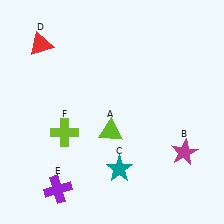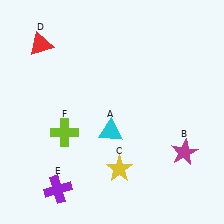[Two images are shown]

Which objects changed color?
A changed from lime to cyan. C changed from teal to yellow.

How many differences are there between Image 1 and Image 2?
There are 2 differences between the two images.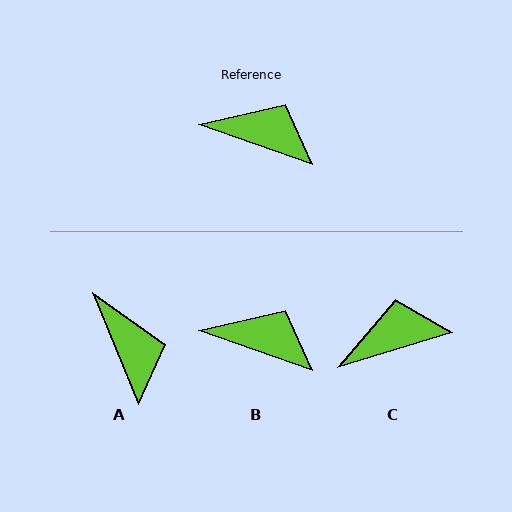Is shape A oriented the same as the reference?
No, it is off by about 48 degrees.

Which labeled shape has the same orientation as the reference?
B.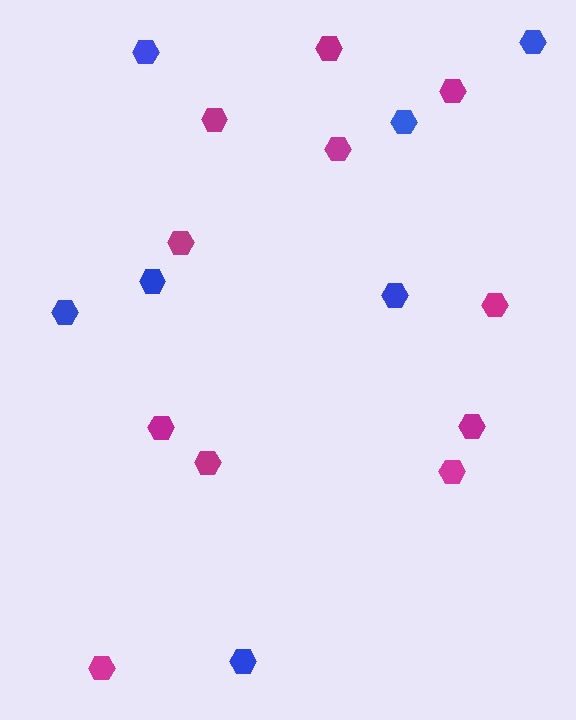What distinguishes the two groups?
There are 2 groups: one group of blue hexagons (7) and one group of magenta hexagons (11).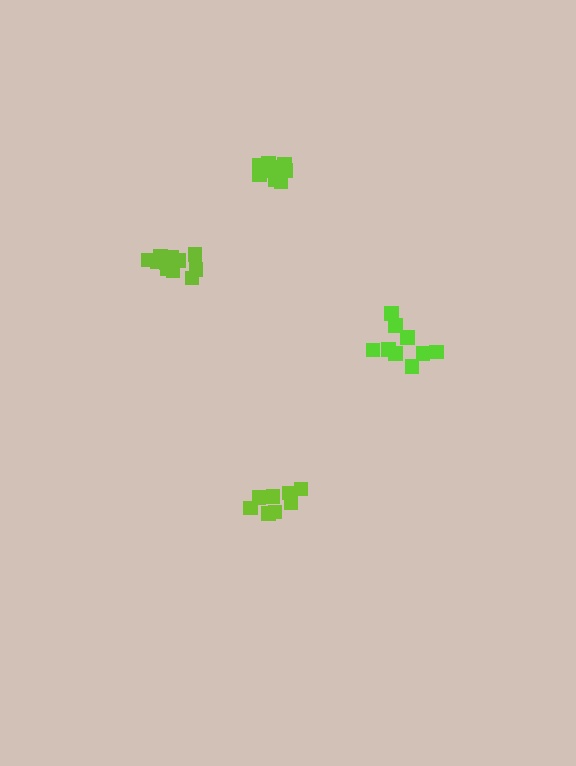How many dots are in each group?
Group 1: 8 dots, Group 2: 10 dots, Group 3: 9 dots, Group 4: 11 dots (38 total).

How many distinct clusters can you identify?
There are 4 distinct clusters.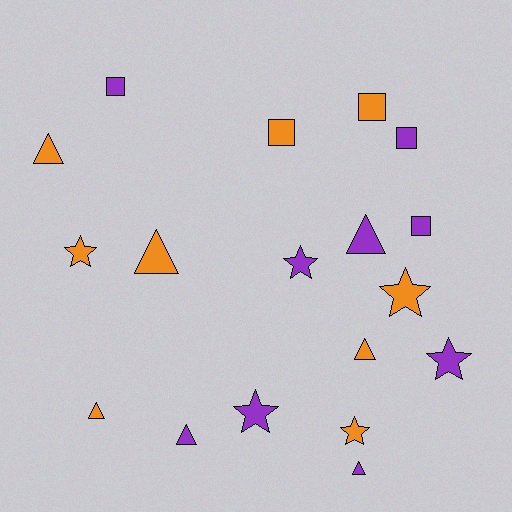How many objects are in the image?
There are 18 objects.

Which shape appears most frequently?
Triangle, with 7 objects.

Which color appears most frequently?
Orange, with 9 objects.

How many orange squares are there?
There are 2 orange squares.